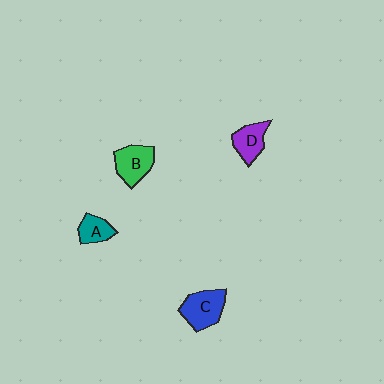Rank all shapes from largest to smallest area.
From largest to smallest: C (blue), B (green), D (purple), A (teal).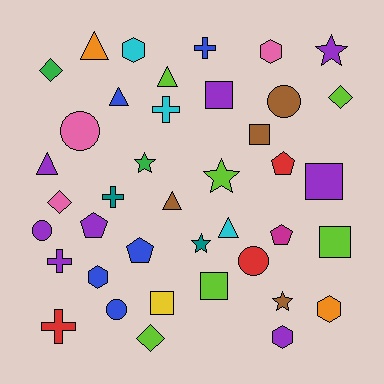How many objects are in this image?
There are 40 objects.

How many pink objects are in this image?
There are 3 pink objects.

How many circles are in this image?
There are 5 circles.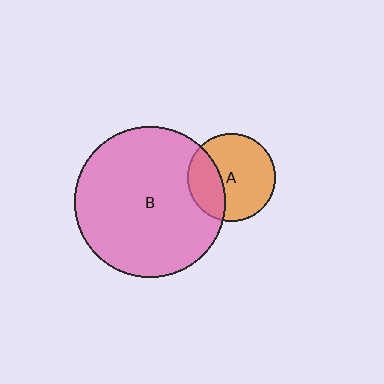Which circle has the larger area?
Circle B (pink).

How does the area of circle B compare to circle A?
Approximately 2.9 times.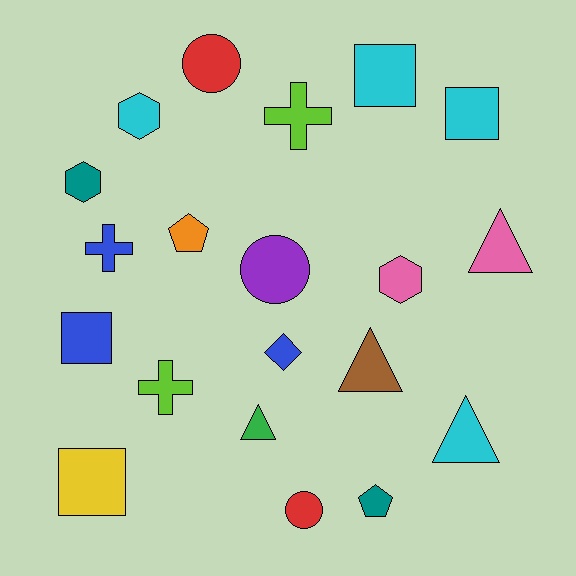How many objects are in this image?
There are 20 objects.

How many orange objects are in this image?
There is 1 orange object.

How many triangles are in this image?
There are 4 triangles.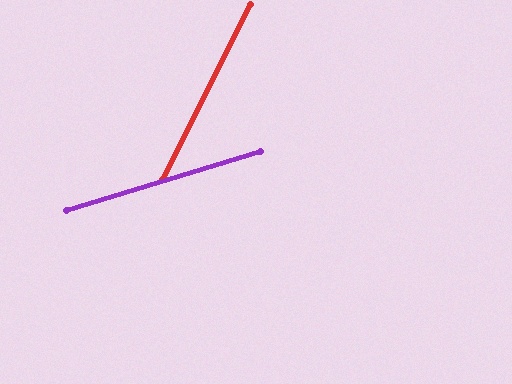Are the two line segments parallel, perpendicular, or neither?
Neither parallel nor perpendicular — they differ by about 46°.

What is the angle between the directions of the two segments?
Approximately 46 degrees.